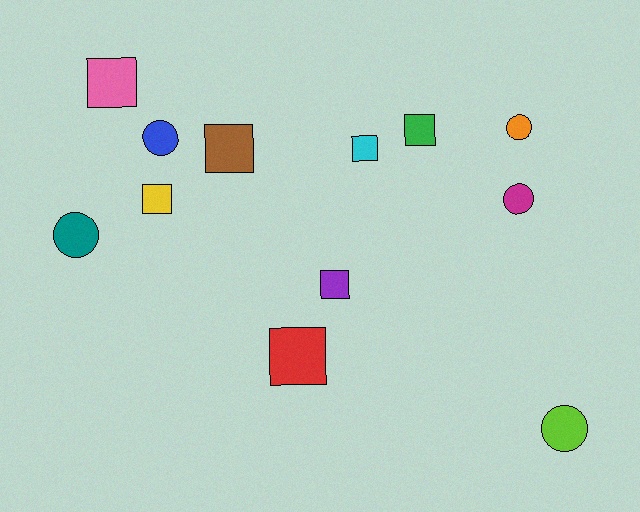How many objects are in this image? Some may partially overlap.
There are 12 objects.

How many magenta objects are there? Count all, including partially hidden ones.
There is 1 magenta object.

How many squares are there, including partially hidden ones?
There are 7 squares.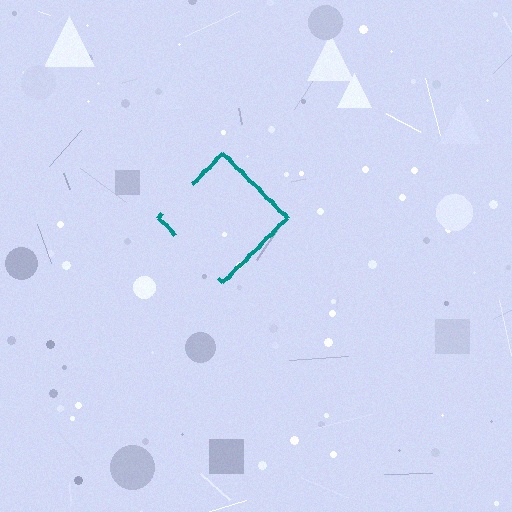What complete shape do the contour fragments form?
The contour fragments form a diamond.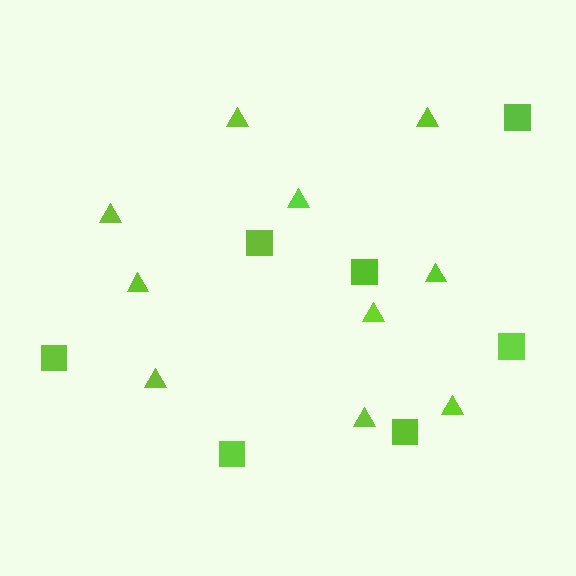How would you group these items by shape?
There are 2 groups: one group of squares (7) and one group of triangles (10).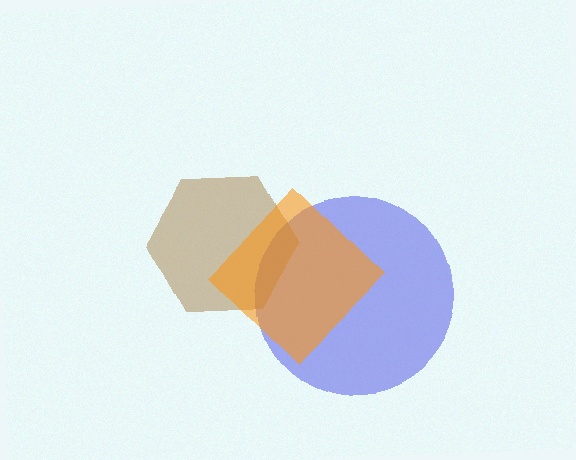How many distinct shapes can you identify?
There are 3 distinct shapes: a blue circle, a brown hexagon, an orange diamond.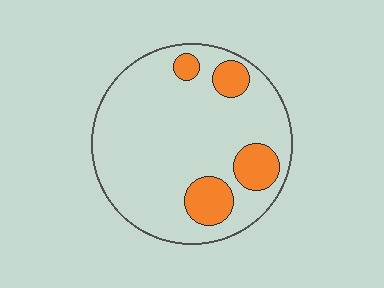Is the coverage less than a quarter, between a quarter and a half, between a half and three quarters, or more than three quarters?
Less than a quarter.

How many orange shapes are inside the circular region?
4.